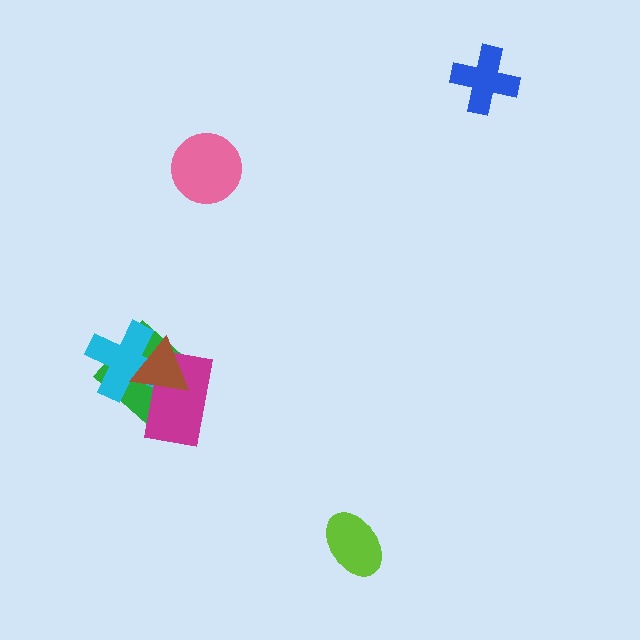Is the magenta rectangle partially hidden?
Yes, it is partially covered by another shape.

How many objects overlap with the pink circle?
0 objects overlap with the pink circle.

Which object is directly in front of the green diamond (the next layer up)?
The cyan cross is directly in front of the green diamond.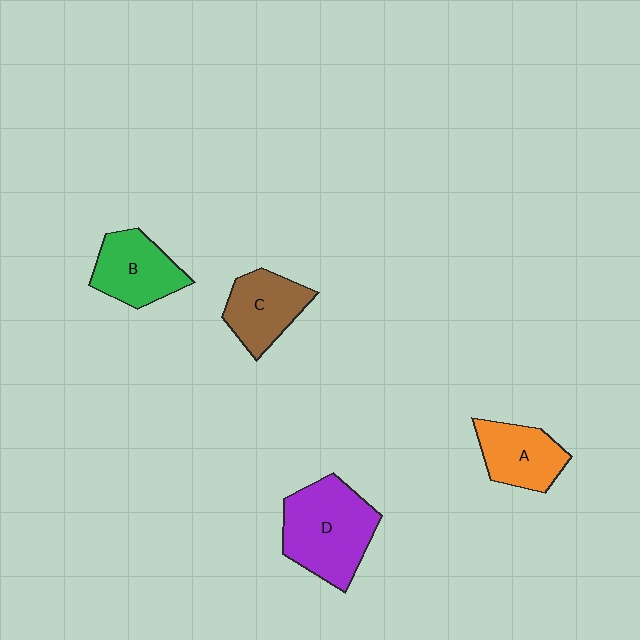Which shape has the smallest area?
Shape A (orange).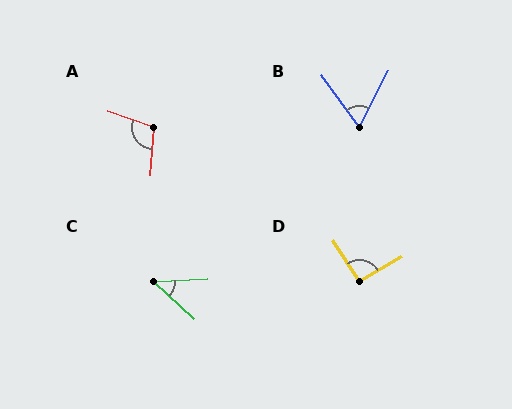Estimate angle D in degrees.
Approximately 92 degrees.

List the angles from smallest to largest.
C (45°), B (63°), D (92°), A (105°).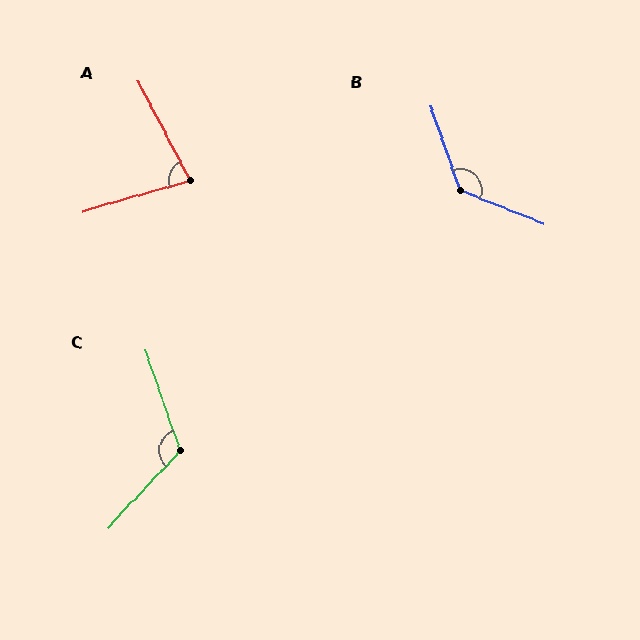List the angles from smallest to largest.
A (78°), C (118°), B (131°).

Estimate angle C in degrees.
Approximately 118 degrees.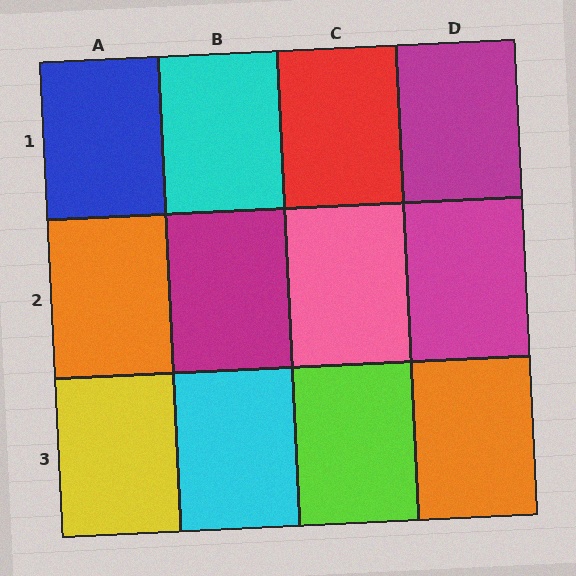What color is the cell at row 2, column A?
Orange.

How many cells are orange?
2 cells are orange.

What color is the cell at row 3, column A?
Yellow.